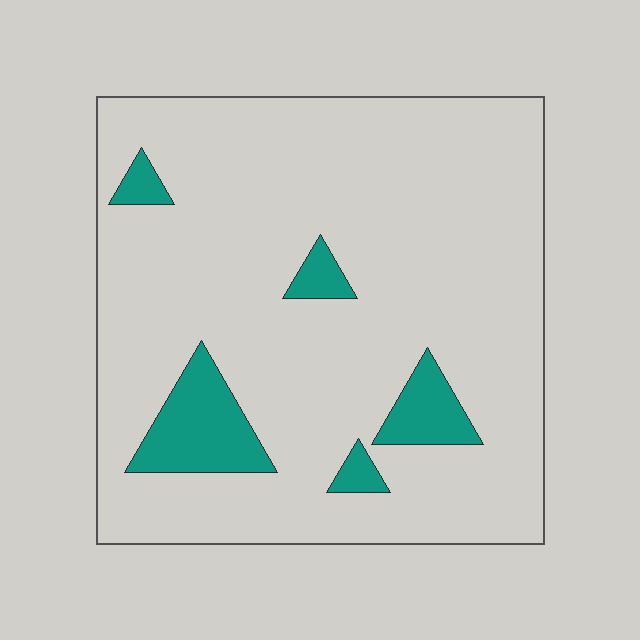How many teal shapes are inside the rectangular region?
5.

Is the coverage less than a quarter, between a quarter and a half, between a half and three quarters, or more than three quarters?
Less than a quarter.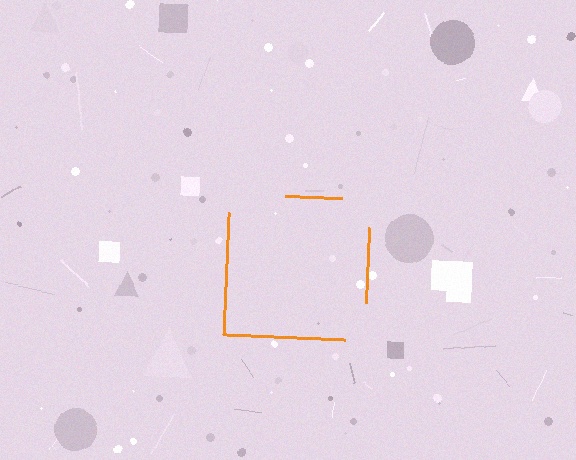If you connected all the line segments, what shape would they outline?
They would outline a square.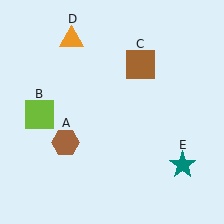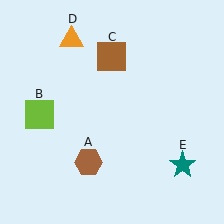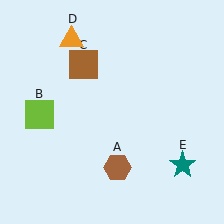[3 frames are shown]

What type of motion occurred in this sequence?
The brown hexagon (object A), brown square (object C) rotated counterclockwise around the center of the scene.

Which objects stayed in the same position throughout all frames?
Lime square (object B) and orange triangle (object D) and teal star (object E) remained stationary.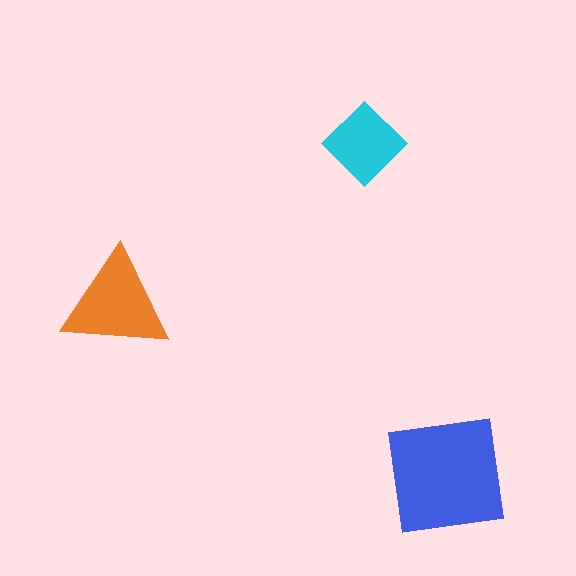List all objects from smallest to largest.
The cyan diamond, the orange triangle, the blue square.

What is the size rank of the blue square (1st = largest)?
1st.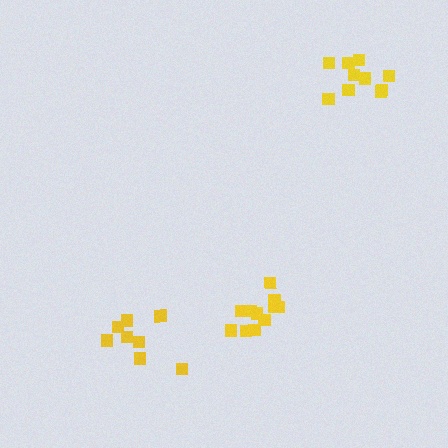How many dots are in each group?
Group 1: 11 dots, Group 2: 10 dots, Group 3: 8 dots (29 total).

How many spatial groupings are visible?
There are 3 spatial groupings.